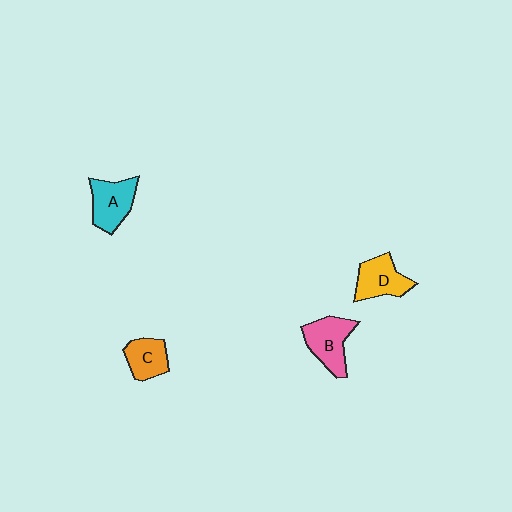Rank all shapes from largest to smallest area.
From largest to smallest: B (pink), A (cyan), D (yellow), C (orange).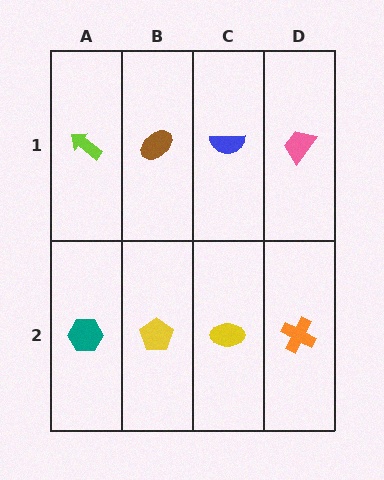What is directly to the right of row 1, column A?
A brown ellipse.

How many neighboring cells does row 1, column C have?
3.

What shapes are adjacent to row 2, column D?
A pink trapezoid (row 1, column D), a yellow ellipse (row 2, column C).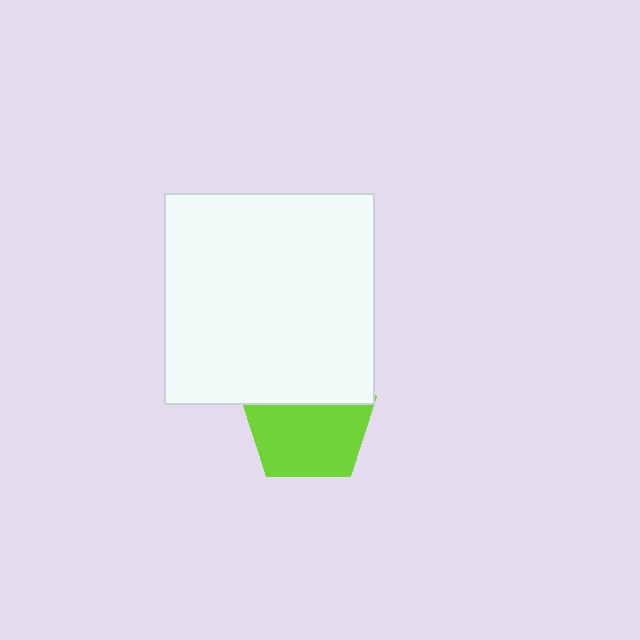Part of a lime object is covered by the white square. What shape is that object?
It is a pentagon.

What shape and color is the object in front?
The object in front is a white square.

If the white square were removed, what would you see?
You would see the complete lime pentagon.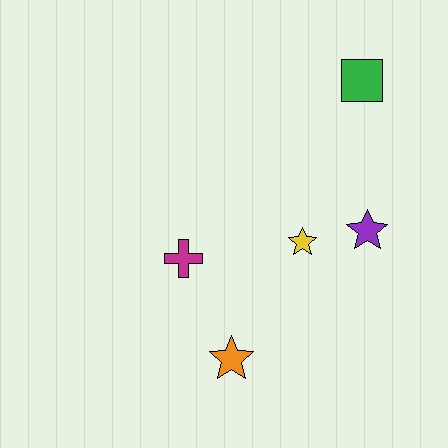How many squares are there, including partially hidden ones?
There is 1 square.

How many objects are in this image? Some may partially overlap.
There are 5 objects.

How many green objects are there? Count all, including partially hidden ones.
There is 1 green object.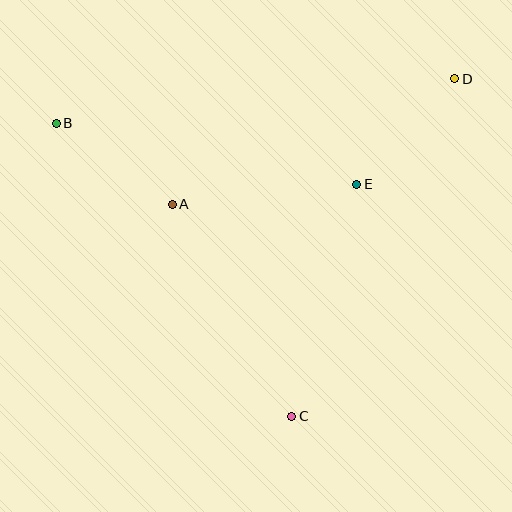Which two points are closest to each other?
Points A and B are closest to each other.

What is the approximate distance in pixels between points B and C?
The distance between B and C is approximately 376 pixels.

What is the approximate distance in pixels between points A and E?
The distance between A and E is approximately 186 pixels.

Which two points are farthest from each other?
Points B and D are farthest from each other.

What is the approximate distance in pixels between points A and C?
The distance between A and C is approximately 243 pixels.